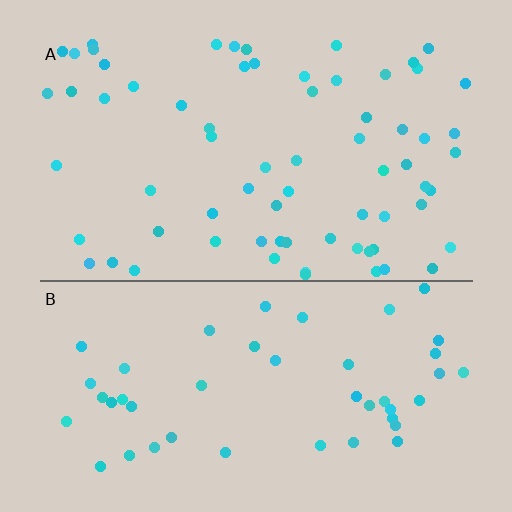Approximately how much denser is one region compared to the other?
Approximately 1.5× — region A over region B.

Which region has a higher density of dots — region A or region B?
A (the top).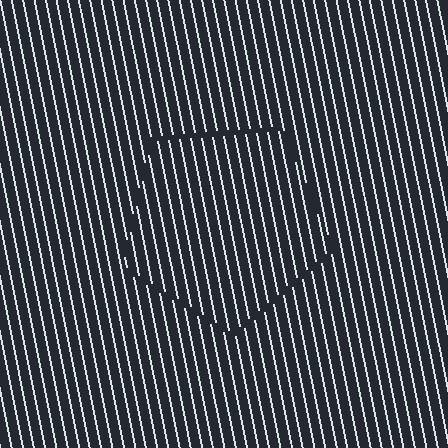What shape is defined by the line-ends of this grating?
An illusory pentagon. The interior of the shape contains the same grating, shifted by half a period — the contour is defined by the phase discontinuity where line-ends from the inner and outer gratings abut.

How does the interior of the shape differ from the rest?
The interior of the shape contains the same grating, shifted by half a period — the contour is defined by the phase discontinuity where line-ends from the inner and outer gratings abut.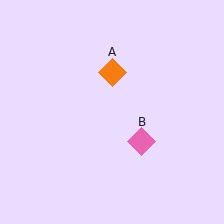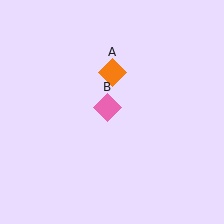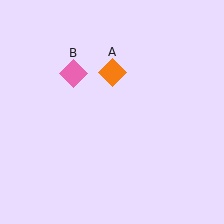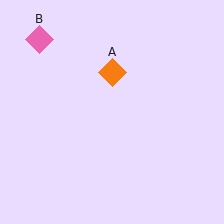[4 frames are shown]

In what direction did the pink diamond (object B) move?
The pink diamond (object B) moved up and to the left.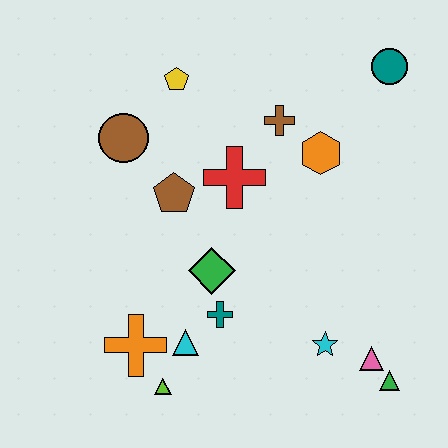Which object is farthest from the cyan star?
The yellow pentagon is farthest from the cyan star.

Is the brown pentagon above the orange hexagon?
No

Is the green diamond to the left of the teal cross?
Yes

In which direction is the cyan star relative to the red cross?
The cyan star is below the red cross.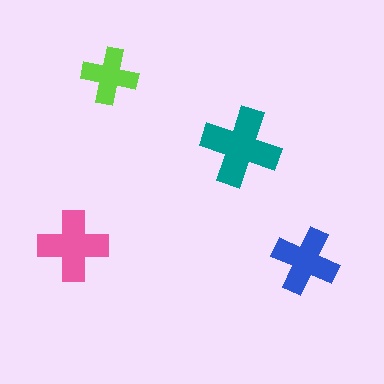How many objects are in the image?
There are 4 objects in the image.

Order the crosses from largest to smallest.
the teal one, the pink one, the blue one, the lime one.